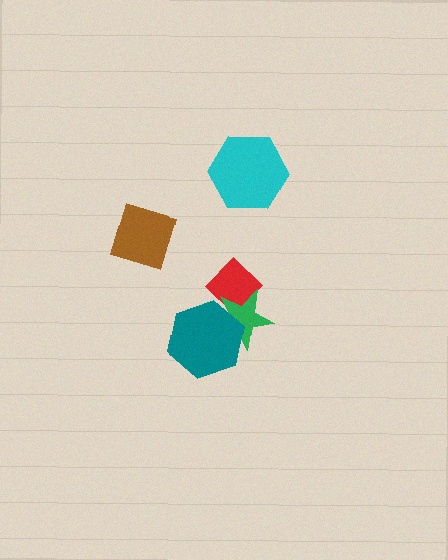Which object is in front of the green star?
The teal hexagon is in front of the green star.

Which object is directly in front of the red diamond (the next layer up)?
The green star is directly in front of the red diamond.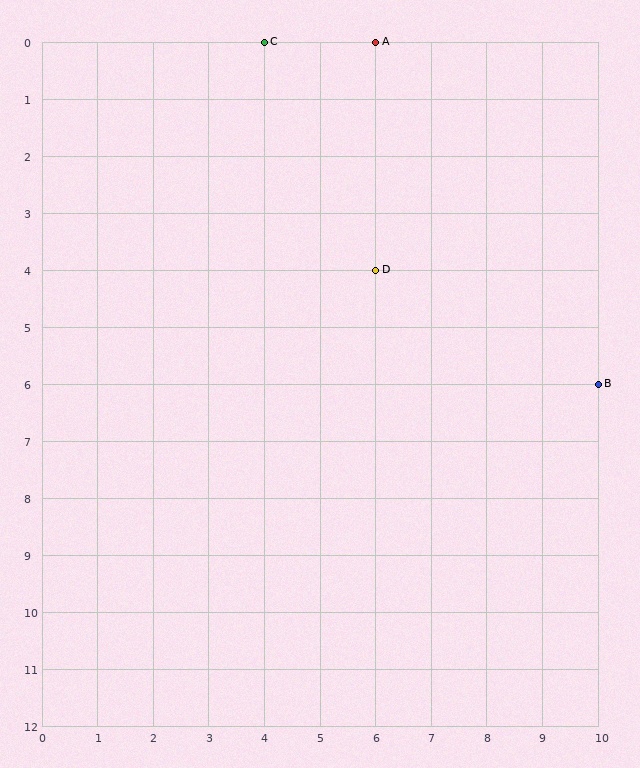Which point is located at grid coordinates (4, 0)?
Point C is at (4, 0).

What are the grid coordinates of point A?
Point A is at grid coordinates (6, 0).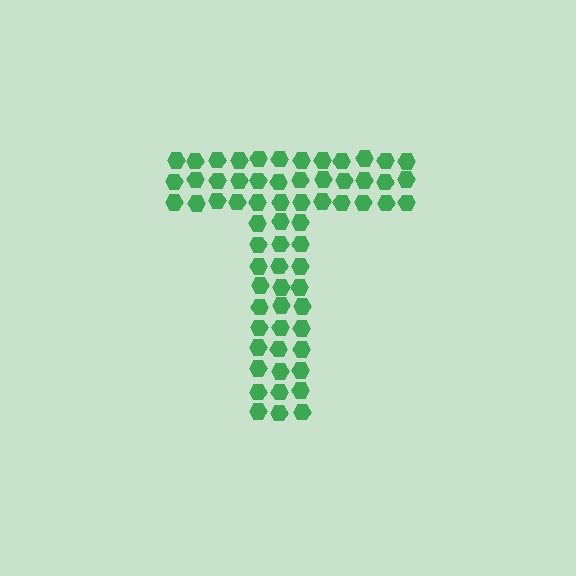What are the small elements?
The small elements are hexagons.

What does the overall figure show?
The overall figure shows the letter T.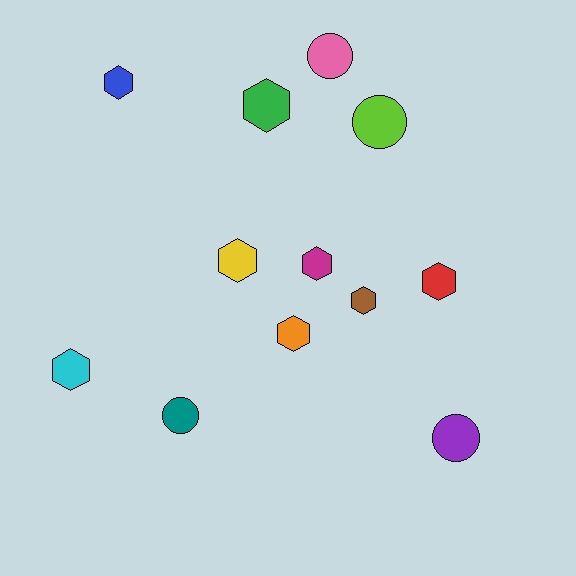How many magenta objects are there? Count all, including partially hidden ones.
There is 1 magenta object.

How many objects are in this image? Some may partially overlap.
There are 12 objects.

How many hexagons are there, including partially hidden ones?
There are 8 hexagons.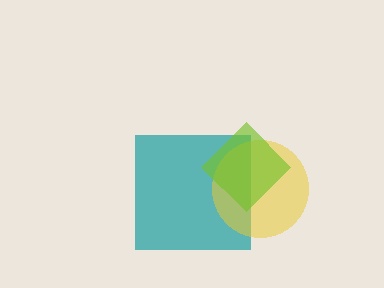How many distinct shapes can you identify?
There are 3 distinct shapes: a teal square, a yellow circle, a lime diamond.